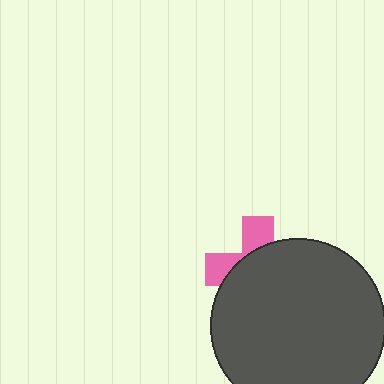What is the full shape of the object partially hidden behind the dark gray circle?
The partially hidden object is a pink cross.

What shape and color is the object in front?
The object in front is a dark gray circle.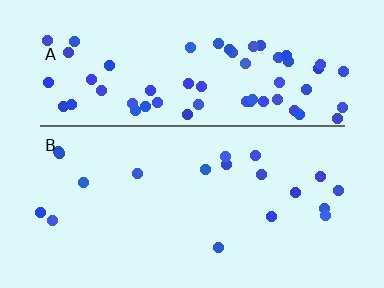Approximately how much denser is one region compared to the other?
Approximately 3.5× — region A over region B.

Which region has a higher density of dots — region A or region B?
A (the top).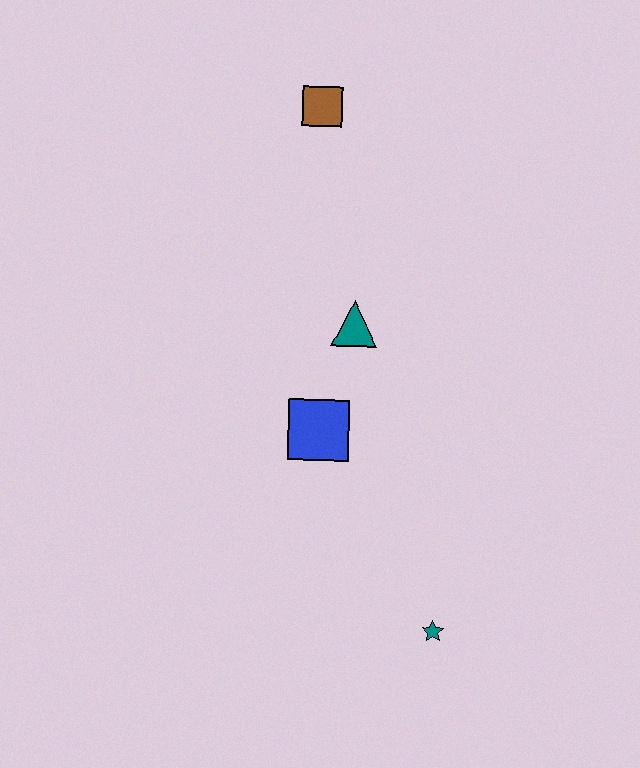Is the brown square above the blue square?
Yes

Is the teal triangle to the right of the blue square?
Yes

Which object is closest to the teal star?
The blue square is closest to the teal star.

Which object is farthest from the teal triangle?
The teal star is farthest from the teal triangle.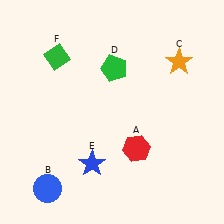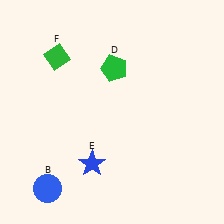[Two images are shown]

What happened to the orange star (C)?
The orange star (C) was removed in Image 2. It was in the top-right area of Image 1.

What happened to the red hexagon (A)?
The red hexagon (A) was removed in Image 2. It was in the bottom-right area of Image 1.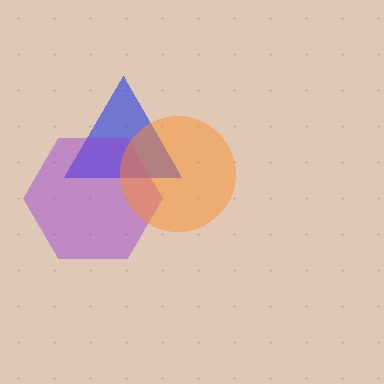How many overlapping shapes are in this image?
There are 3 overlapping shapes in the image.